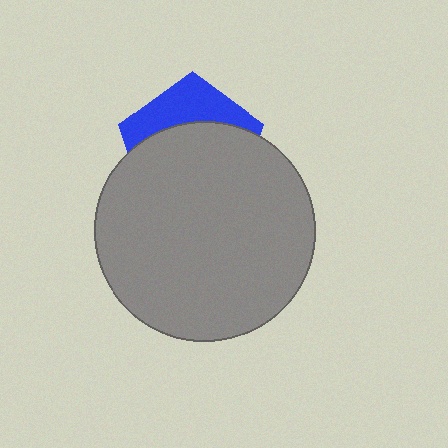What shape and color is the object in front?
The object in front is a gray circle.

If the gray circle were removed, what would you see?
You would see the complete blue pentagon.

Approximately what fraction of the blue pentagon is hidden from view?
Roughly 67% of the blue pentagon is hidden behind the gray circle.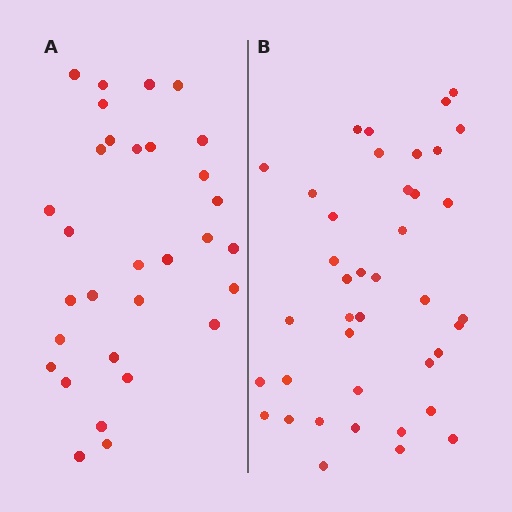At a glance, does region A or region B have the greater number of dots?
Region B (the right region) has more dots.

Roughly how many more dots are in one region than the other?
Region B has roughly 8 or so more dots than region A.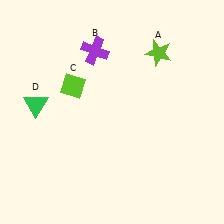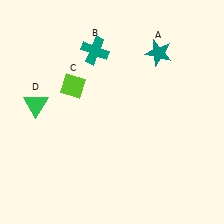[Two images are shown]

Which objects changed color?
A changed from lime to teal. B changed from purple to teal.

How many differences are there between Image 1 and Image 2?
There are 2 differences between the two images.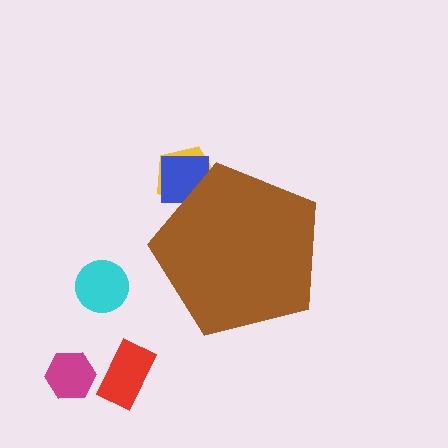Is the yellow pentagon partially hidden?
Yes, the yellow pentagon is partially hidden behind the brown pentagon.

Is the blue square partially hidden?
Yes, the blue square is partially hidden behind the brown pentagon.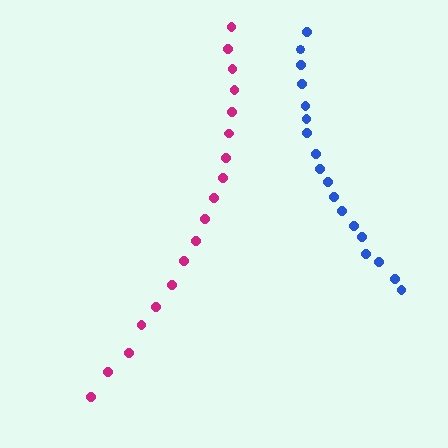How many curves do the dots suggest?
There are 2 distinct paths.